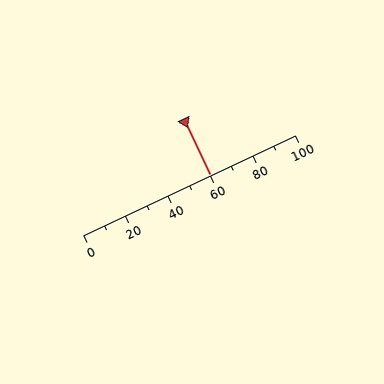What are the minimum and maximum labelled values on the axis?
The axis runs from 0 to 100.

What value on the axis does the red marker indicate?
The marker indicates approximately 60.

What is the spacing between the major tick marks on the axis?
The major ticks are spaced 20 apart.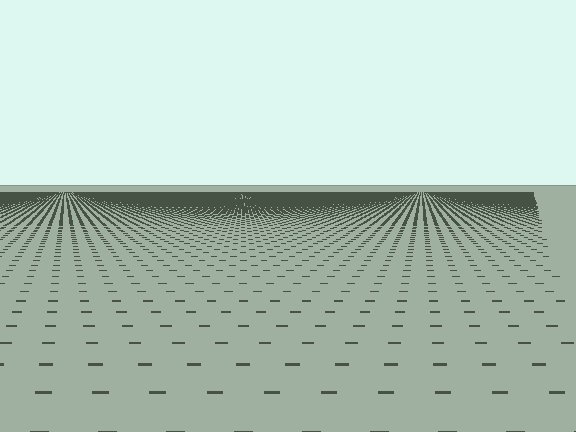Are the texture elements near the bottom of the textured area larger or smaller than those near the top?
Larger. Near the bottom, elements are closer to the viewer and appear at a bigger on-screen size.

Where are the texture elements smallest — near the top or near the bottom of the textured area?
Near the top.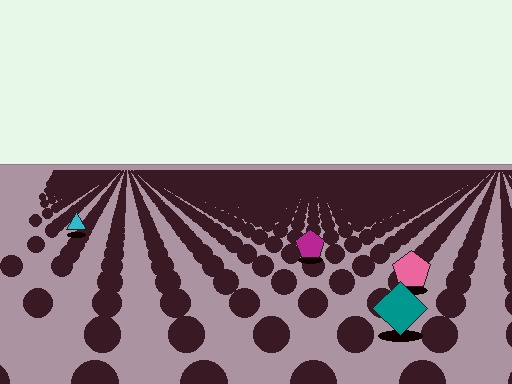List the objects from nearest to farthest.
From nearest to farthest: the teal diamond, the pink pentagon, the magenta pentagon, the cyan triangle.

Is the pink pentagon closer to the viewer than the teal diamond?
No. The teal diamond is closer — you can tell from the texture gradient: the ground texture is coarser near it.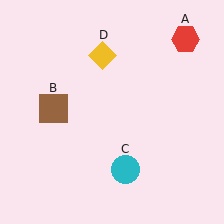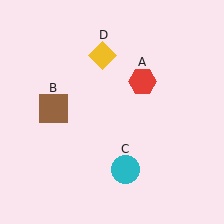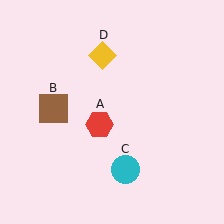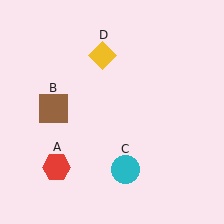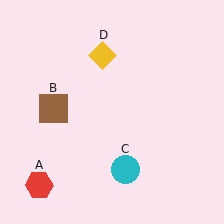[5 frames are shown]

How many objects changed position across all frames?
1 object changed position: red hexagon (object A).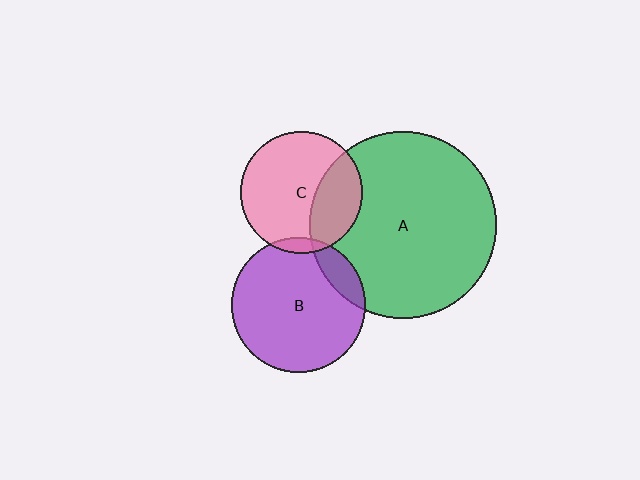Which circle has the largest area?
Circle A (green).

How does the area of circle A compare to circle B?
Approximately 1.9 times.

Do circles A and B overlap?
Yes.